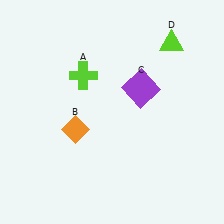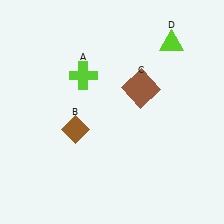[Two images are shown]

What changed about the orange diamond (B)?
In Image 1, B is orange. In Image 2, it changed to brown.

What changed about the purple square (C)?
In Image 1, C is purple. In Image 2, it changed to brown.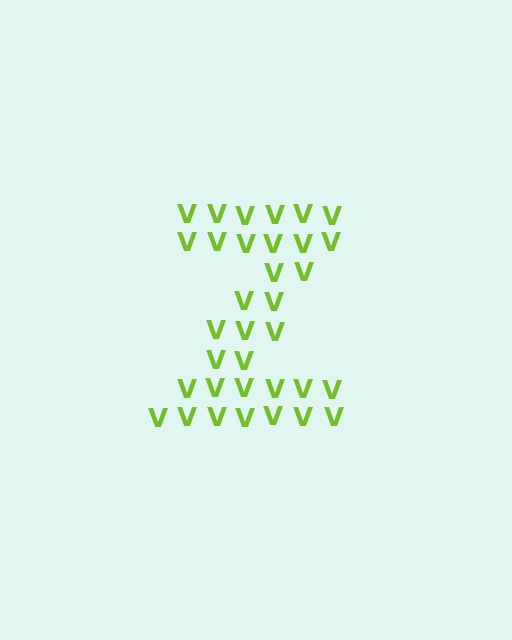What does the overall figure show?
The overall figure shows the letter Z.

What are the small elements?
The small elements are letter V's.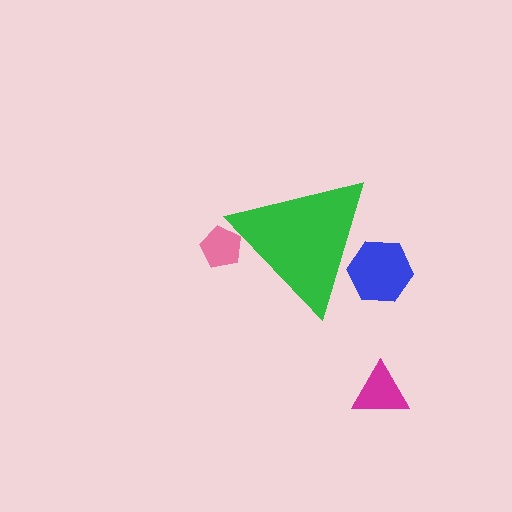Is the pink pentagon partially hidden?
Yes, the pink pentagon is partially hidden behind the green triangle.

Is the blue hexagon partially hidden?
Yes, the blue hexagon is partially hidden behind the green triangle.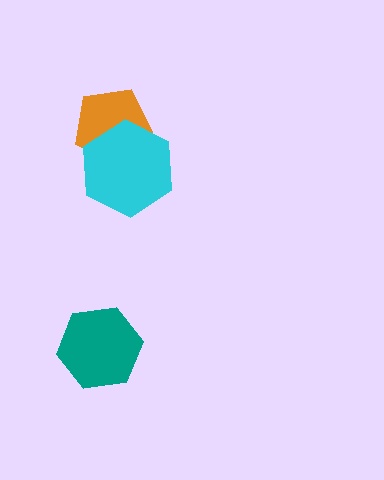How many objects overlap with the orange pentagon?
1 object overlaps with the orange pentagon.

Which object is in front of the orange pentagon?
The cyan hexagon is in front of the orange pentagon.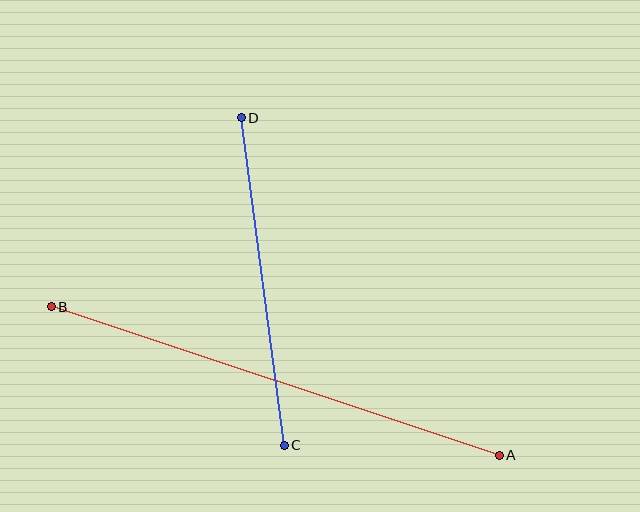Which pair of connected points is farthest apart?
Points A and B are farthest apart.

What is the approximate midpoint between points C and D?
The midpoint is at approximately (263, 282) pixels.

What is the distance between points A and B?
The distance is approximately 472 pixels.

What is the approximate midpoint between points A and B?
The midpoint is at approximately (275, 381) pixels.